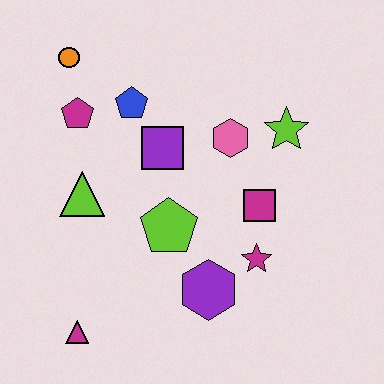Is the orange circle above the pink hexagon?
Yes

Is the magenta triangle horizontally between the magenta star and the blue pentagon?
No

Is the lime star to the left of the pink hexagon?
No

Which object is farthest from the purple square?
The magenta triangle is farthest from the purple square.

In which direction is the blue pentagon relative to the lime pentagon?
The blue pentagon is above the lime pentagon.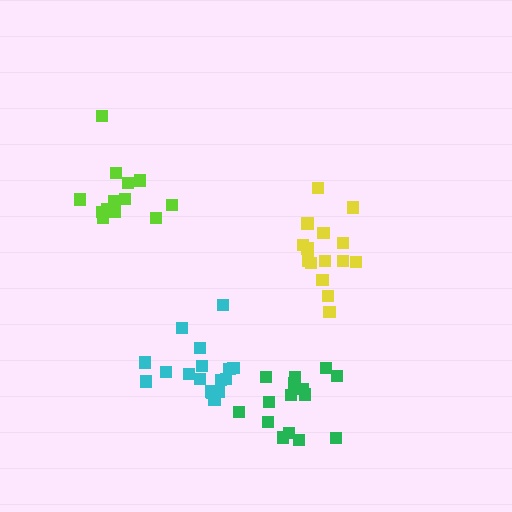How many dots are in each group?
Group 1: 15 dots, Group 2: 13 dots, Group 3: 17 dots, Group 4: 15 dots (60 total).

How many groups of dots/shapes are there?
There are 4 groups.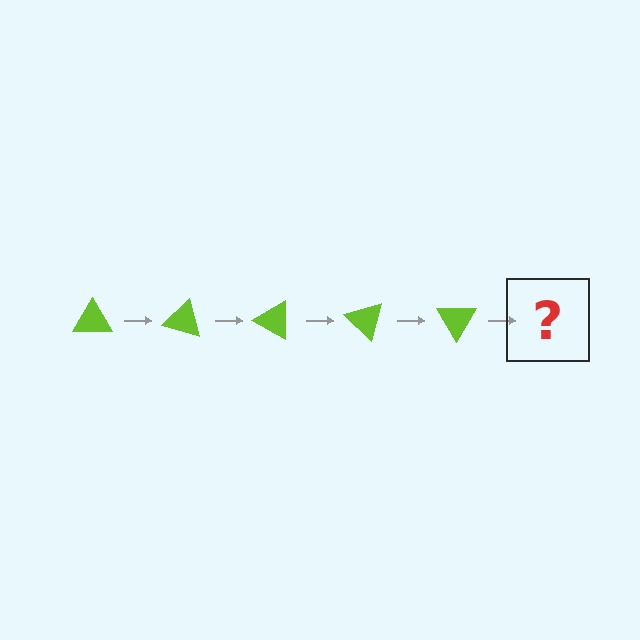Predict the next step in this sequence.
The next step is a lime triangle rotated 75 degrees.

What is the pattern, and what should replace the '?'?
The pattern is that the triangle rotates 15 degrees each step. The '?' should be a lime triangle rotated 75 degrees.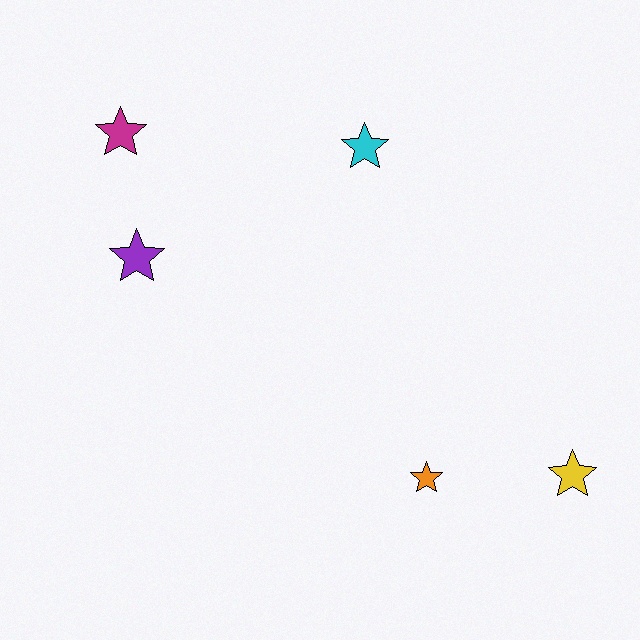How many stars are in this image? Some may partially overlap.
There are 5 stars.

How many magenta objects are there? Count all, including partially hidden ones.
There is 1 magenta object.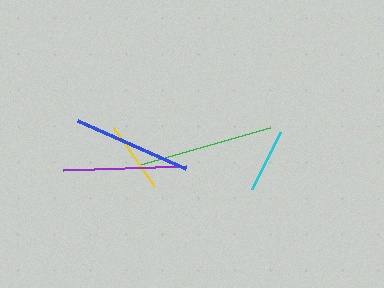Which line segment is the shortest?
The cyan line is the shortest at approximately 64 pixels.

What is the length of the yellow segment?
The yellow segment is approximately 72 pixels long.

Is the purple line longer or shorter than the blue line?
The purple line is longer than the blue line.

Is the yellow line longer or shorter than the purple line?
The purple line is longer than the yellow line.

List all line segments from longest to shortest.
From longest to shortest: green, purple, blue, yellow, cyan.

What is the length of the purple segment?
The purple segment is approximately 123 pixels long.